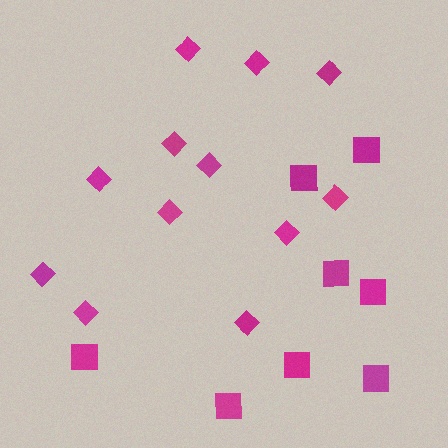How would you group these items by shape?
There are 2 groups: one group of diamonds (12) and one group of squares (8).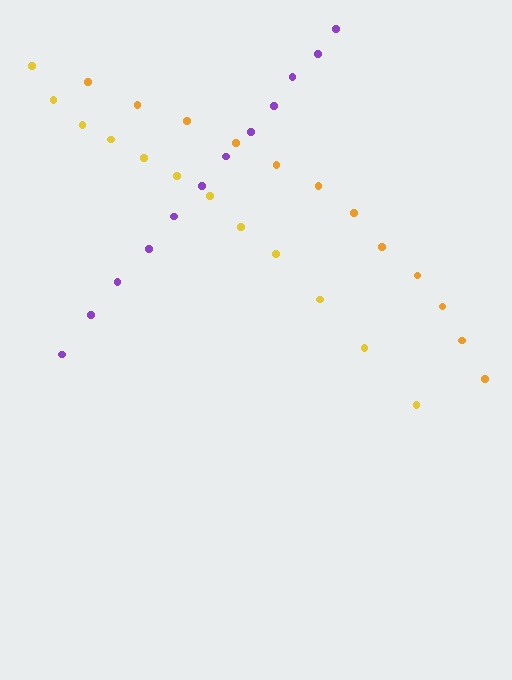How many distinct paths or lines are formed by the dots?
There are 3 distinct paths.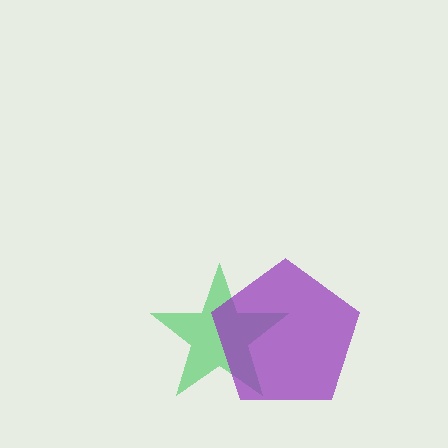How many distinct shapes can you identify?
There are 2 distinct shapes: a green star, a purple pentagon.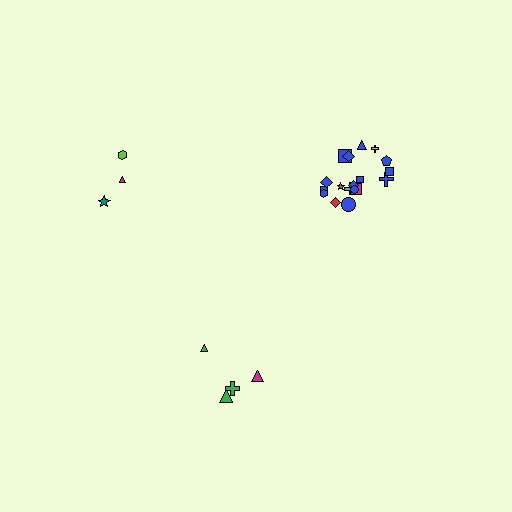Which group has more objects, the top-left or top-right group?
The top-right group.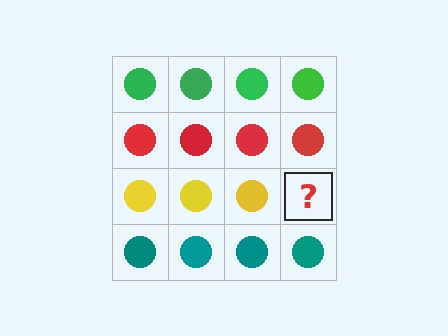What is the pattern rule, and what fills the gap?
The rule is that each row has a consistent color. The gap should be filled with a yellow circle.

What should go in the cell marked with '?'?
The missing cell should contain a yellow circle.